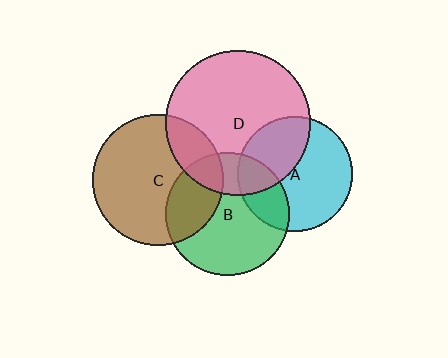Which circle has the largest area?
Circle D (pink).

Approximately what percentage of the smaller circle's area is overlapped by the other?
Approximately 25%.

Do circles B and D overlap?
Yes.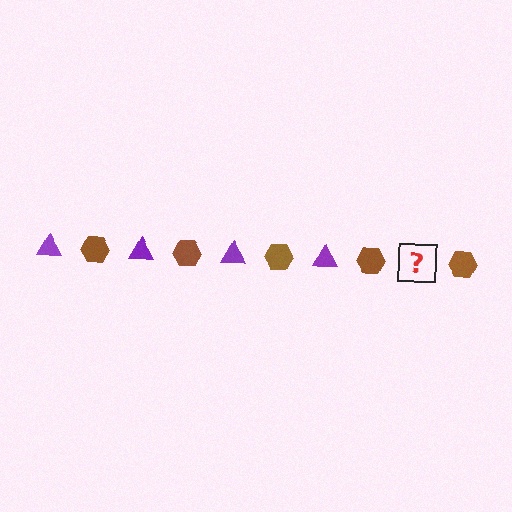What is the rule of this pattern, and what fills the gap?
The rule is that the pattern alternates between purple triangle and brown hexagon. The gap should be filled with a purple triangle.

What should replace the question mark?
The question mark should be replaced with a purple triangle.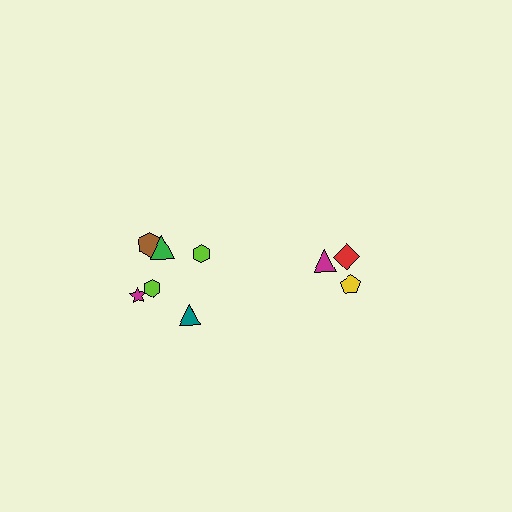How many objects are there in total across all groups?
There are 9 objects.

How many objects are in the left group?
There are 6 objects.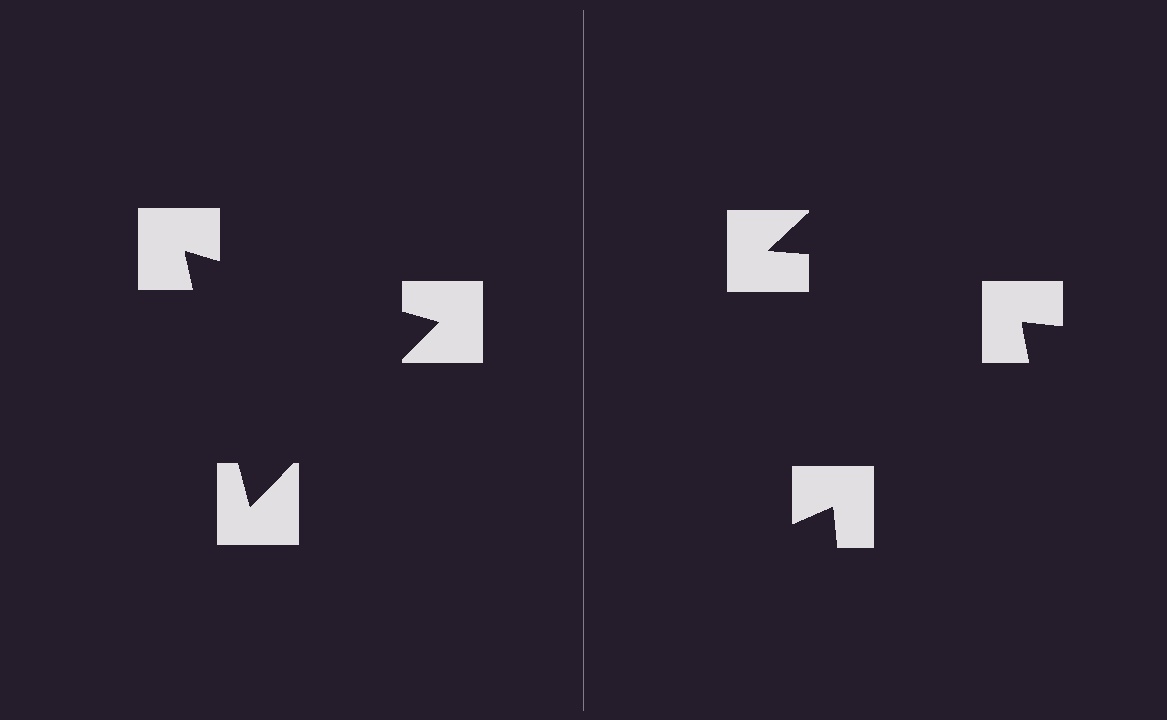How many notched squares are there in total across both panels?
6 — 3 on each side.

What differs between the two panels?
The notched squares are positioned identically on both sides; only the wedge orientations differ. On the left they align to a triangle; on the right they are misaligned.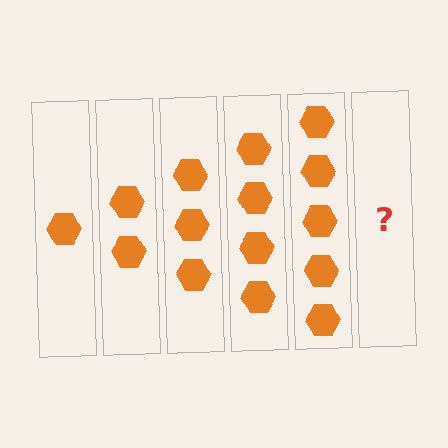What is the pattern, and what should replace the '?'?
The pattern is that each step adds one more hexagon. The '?' should be 6 hexagons.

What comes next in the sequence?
The next element should be 6 hexagons.